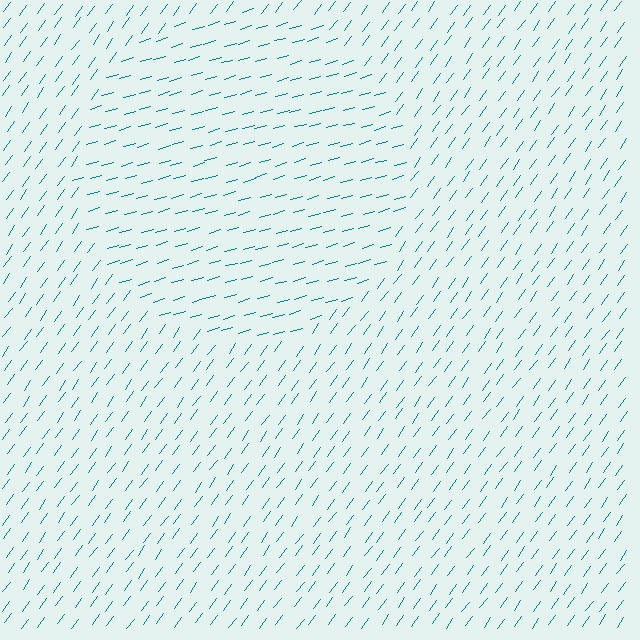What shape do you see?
I see a circle.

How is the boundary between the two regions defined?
The boundary is defined purely by a change in line orientation (approximately 38 degrees difference). All lines are the same color and thickness.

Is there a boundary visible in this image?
Yes, there is a texture boundary formed by a change in line orientation.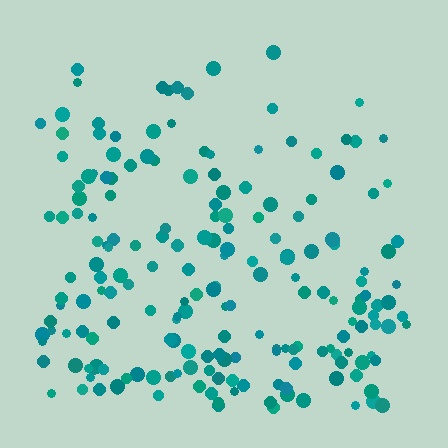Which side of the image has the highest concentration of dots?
The bottom.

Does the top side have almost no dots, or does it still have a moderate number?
Still a moderate number, just noticeably fewer than the bottom.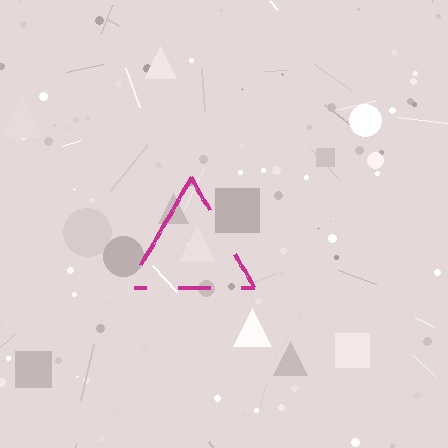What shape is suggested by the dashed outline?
The dashed outline suggests a triangle.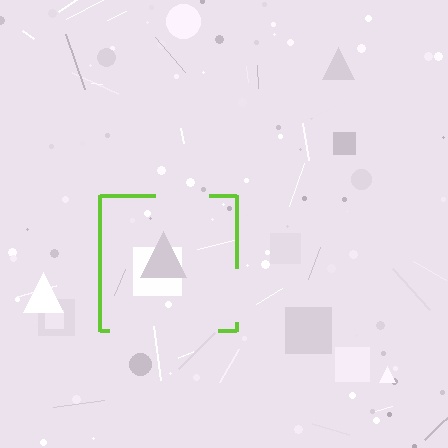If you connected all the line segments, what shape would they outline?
They would outline a square.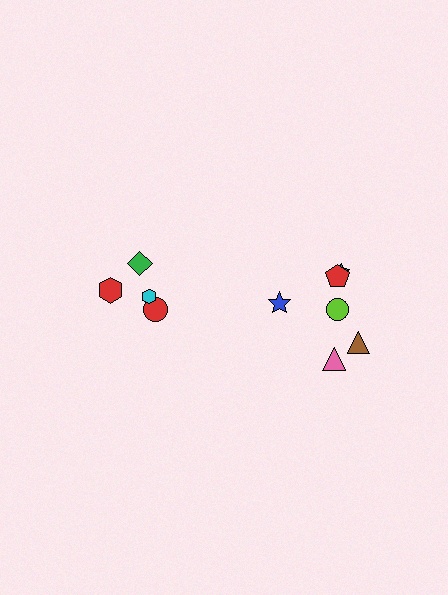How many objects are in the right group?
There are 6 objects.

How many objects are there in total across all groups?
There are 10 objects.